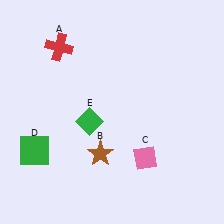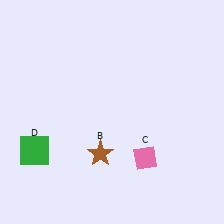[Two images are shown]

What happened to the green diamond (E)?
The green diamond (E) was removed in Image 2. It was in the bottom-left area of Image 1.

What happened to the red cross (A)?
The red cross (A) was removed in Image 2. It was in the top-left area of Image 1.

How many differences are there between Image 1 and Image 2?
There are 2 differences between the two images.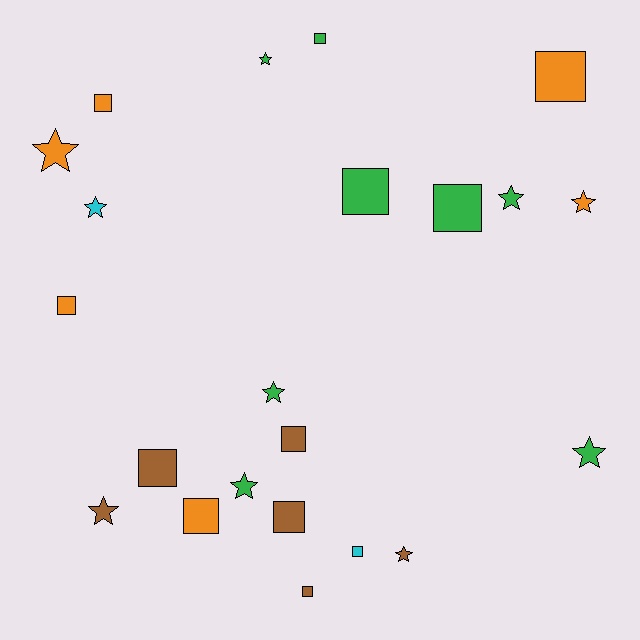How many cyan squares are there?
There is 1 cyan square.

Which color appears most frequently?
Green, with 8 objects.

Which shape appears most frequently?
Square, with 12 objects.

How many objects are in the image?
There are 22 objects.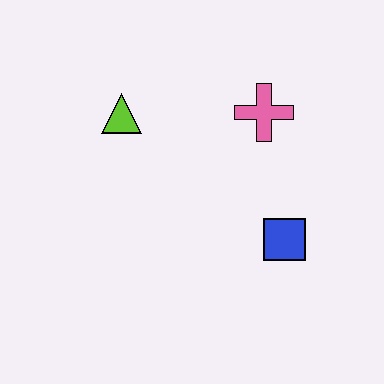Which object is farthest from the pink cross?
The lime triangle is farthest from the pink cross.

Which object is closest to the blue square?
The pink cross is closest to the blue square.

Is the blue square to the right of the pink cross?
Yes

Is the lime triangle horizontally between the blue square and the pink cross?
No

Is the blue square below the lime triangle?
Yes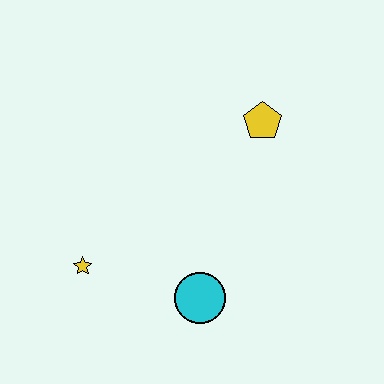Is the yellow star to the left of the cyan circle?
Yes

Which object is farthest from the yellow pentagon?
The yellow star is farthest from the yellow pentagon.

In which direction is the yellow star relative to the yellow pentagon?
The yellow star is to the left of the yellow pentagon.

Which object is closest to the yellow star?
The cyan circle is closest to the yellow star.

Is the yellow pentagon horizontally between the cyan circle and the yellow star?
No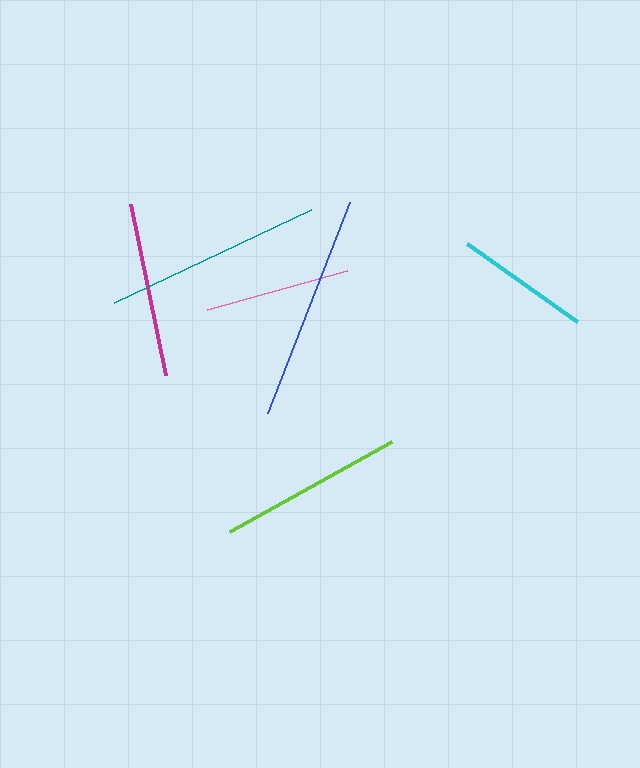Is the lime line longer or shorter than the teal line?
The teal line is longer than the lime line.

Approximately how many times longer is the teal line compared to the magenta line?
The teal line is approximately 1.3 times the length of the magenta line.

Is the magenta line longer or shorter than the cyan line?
The magenta line is longer than the cyan line.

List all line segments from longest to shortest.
From longest to shortest: blue, teal, lime, magenta, pink, cyan.